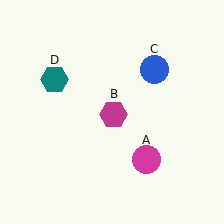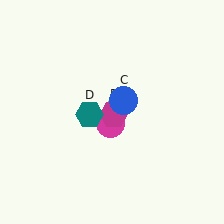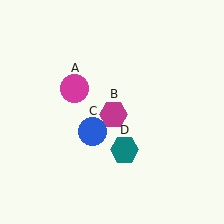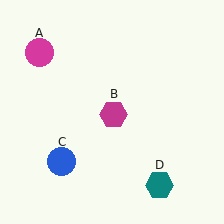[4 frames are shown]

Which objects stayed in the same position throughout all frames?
Magenta hexagon (object B) remained stationary.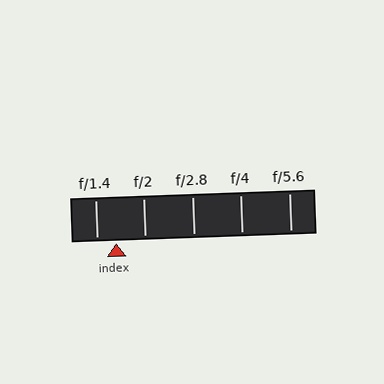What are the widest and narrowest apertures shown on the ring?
The widest aperture shown is f/1.4 and the narrowest is f/5.6.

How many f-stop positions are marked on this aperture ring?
There are 5 f-stop positions marked.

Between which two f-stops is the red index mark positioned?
The index mark is between f/1.4 and f/2.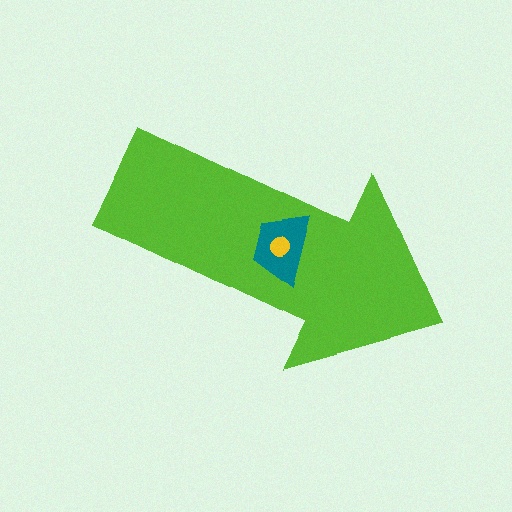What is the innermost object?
The yellow circle.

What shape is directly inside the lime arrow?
The teal trapezoid.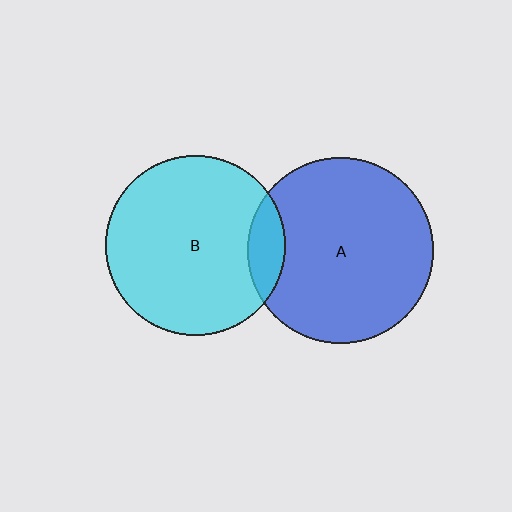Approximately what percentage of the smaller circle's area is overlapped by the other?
Approximately 10%.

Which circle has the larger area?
Circle A (blue).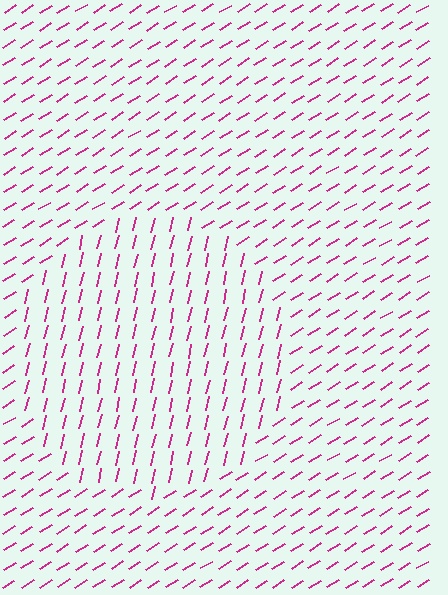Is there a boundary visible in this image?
Yes, there is a texture boundary formed by a change in line orientation.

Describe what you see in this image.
The image is filled with small magenta line segments. A circle region in the image has lines oriented differently from the surrounding lines, creating a visible texture boundary.